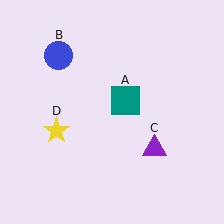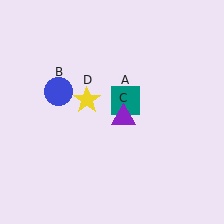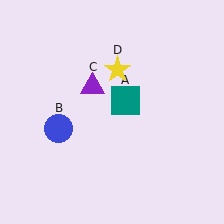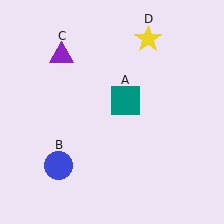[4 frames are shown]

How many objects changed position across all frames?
3 objects changed position: blue circle (object B), purple triangle (object C), yellow star (object D).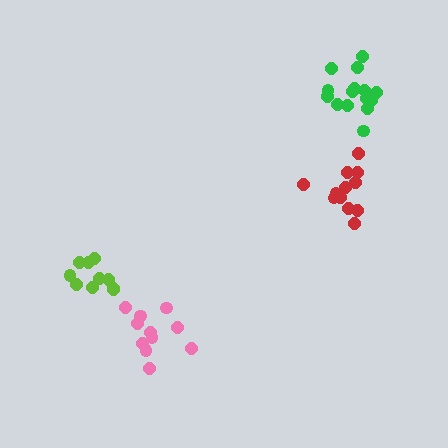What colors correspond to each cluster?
The clusters are colored: red, lime, green, pink.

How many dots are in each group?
Group 1: 13 dots, Group 2: 10 dots, Group 3: 16 dots, Group 4: 11 dots (50 total).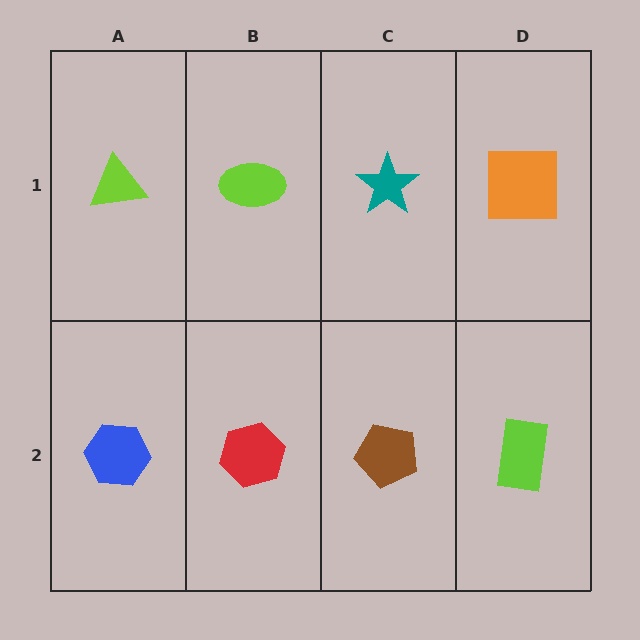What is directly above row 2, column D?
An orange square.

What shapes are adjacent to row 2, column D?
An orange square (row 1, column D), a brown pentagon (row 2, column C).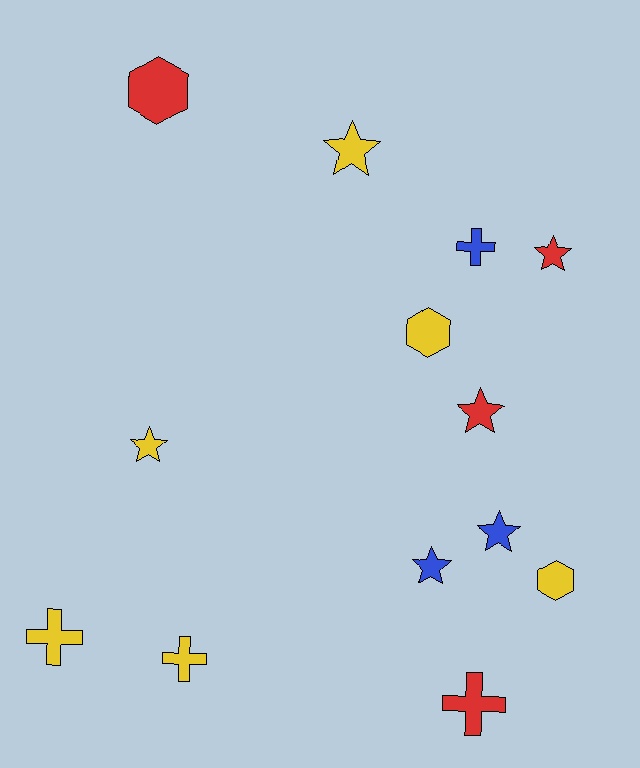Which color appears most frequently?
Yellow, with 6 objects.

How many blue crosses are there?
There is 1 blue cross.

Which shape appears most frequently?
Star, with 6 objects.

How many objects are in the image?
There are 13 objects.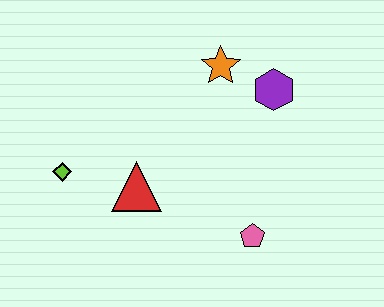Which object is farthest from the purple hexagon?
The lime diamond is farthest from the purple hexagon.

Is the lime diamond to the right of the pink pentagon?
No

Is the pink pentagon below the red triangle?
Yes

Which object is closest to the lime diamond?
The red triangle is closest to the lime diamond.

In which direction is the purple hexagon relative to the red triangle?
The purple hexagon is to the right of the red triangle.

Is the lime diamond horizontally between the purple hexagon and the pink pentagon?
No